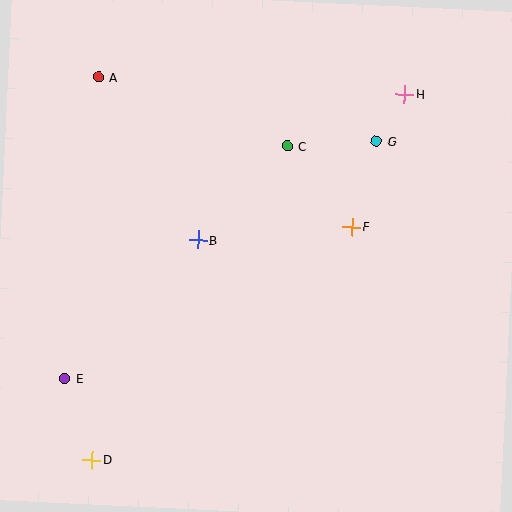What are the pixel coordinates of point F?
Point F is at (352, 227).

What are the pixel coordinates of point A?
Point A is at (99, 77).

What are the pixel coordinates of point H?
Point H is at (405, 94).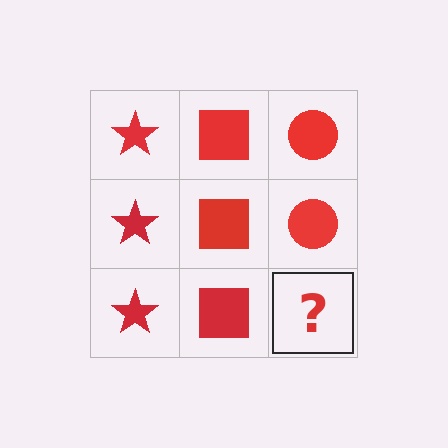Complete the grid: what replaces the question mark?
The question mark should be replaced with a red circle.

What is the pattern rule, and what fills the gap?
The rule is that each column has a consistent shape. The gap should be filled with a red circle.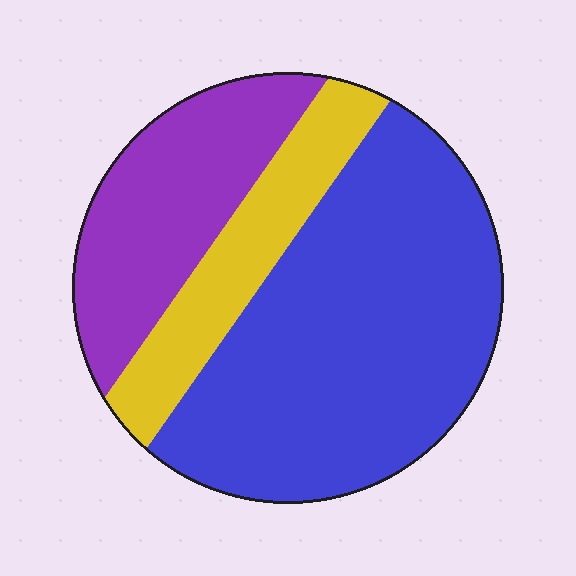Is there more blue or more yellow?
Blue.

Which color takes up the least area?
Yellow, at roughly 20%.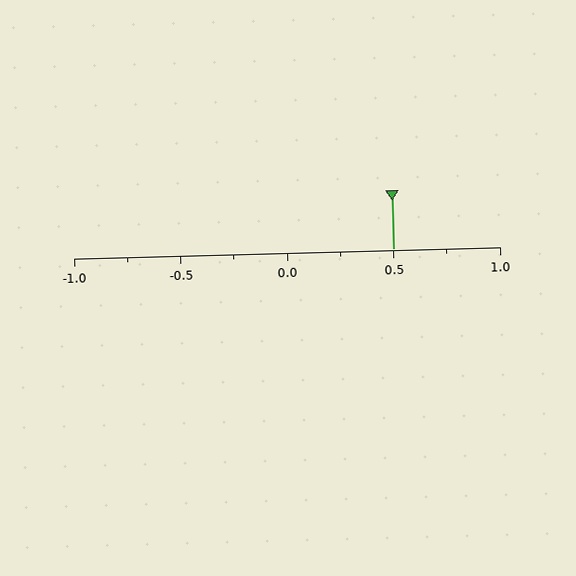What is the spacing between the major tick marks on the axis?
The major ticks are spaced 0.5 apart.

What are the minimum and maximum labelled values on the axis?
The axis runs from -1.0 to 1.0.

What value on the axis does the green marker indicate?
The marker indicates approximately 0.5.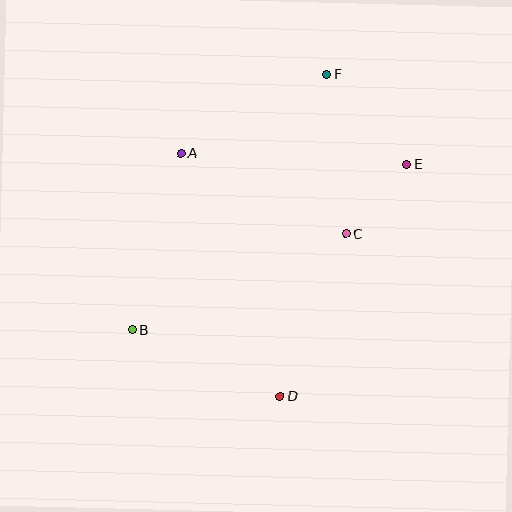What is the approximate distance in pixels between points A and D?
The distance between A and D is approximately 262 pixels.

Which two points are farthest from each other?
Points D and F are farthest from each other.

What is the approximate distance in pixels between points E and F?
The distance between E and F is approximately 121 pixels.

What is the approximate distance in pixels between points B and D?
The distance between B and D is approximately 162 pixels.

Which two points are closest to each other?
Points C and E are closest to each other.